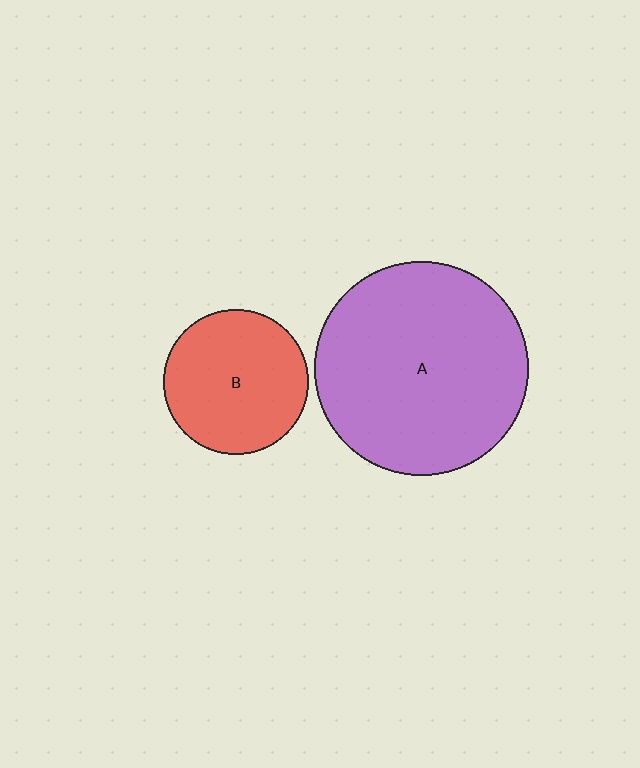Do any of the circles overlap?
No, none of the circles overlap.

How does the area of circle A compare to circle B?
Approximately 2.2 times.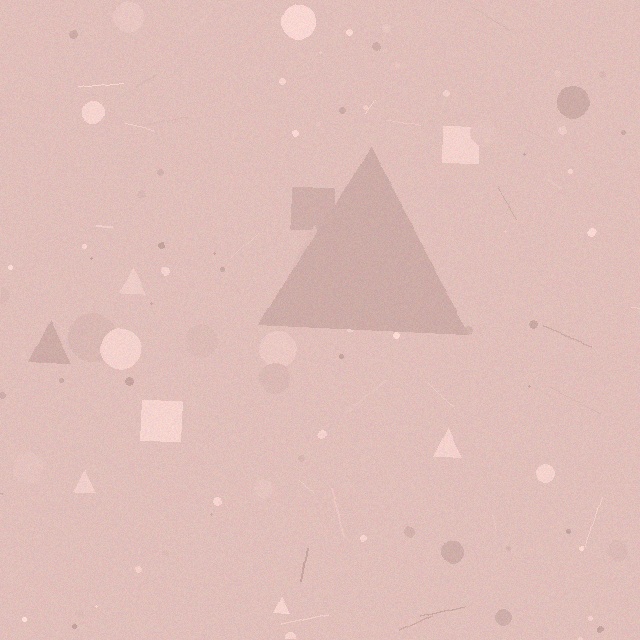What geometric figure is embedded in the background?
A triangle is embedded in the background.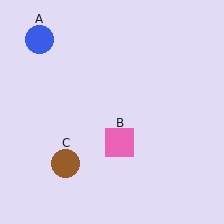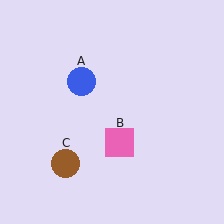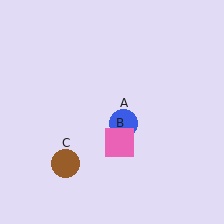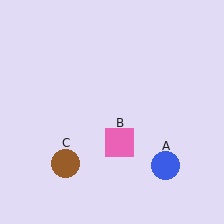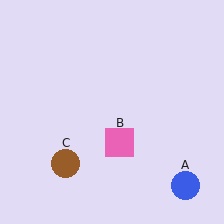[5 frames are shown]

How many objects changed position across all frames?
1 object changed position: blue circle (object A).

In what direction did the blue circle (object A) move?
The blue circle (object A) moved down and to the right.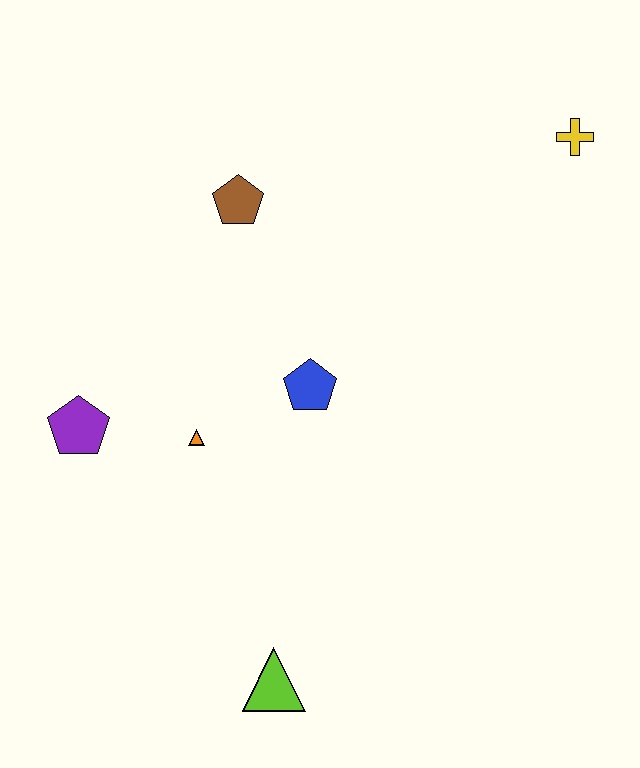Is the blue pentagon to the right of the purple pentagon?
Yes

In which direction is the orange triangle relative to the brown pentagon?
The orange triangle is below the brown pentagon.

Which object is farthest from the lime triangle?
The yellow cross is farthest from the lime triangle.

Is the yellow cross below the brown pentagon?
No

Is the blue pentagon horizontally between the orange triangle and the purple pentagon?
No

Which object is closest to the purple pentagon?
The orange triangle is closest to the purple pentagon.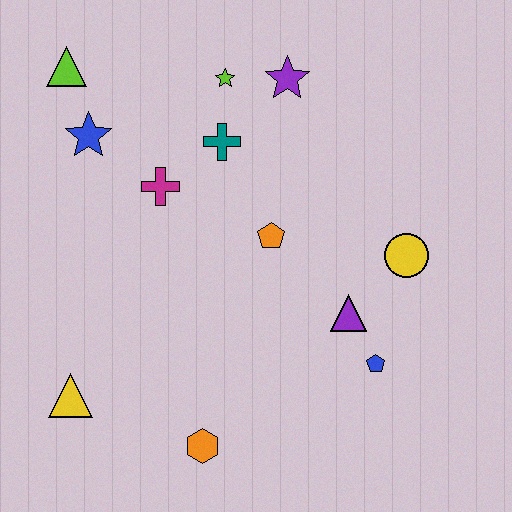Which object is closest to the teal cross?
The lime star is closest to the teal cross.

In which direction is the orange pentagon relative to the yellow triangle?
The orange pentagon is to the right of the yellow triangle.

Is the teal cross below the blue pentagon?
No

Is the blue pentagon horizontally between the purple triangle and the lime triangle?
No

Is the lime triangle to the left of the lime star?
Yes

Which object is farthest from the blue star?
The blue pentagon is farthest from the blue star.